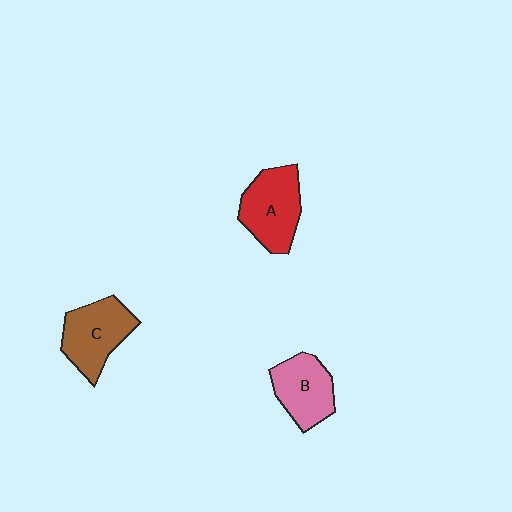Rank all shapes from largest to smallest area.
From largest to smallest: A (red), C (brown), B (pink).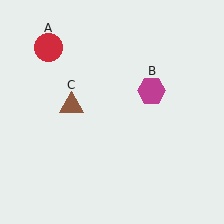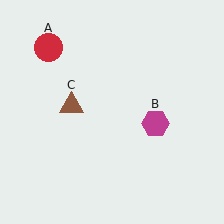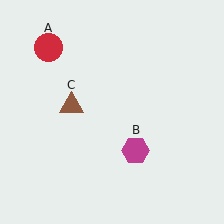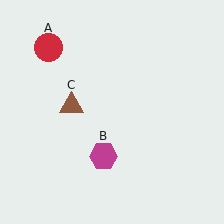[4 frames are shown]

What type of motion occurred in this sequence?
The magenta hexagon (object B) rotated clockwise around the center of the scene.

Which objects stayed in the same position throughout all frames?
Red circle (object A) and brown triangle (object C) remained stationary.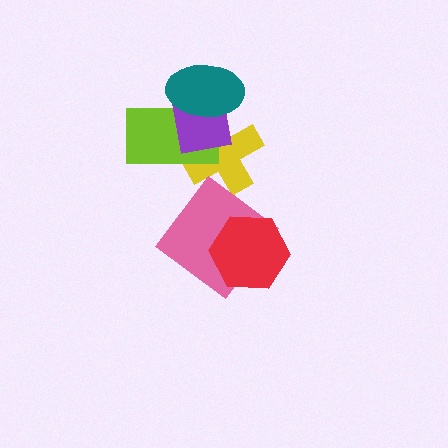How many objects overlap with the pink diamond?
1 object overlaps with the pink diamond.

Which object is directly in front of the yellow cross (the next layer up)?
The lime rectangle is directly in front of the yellow cross.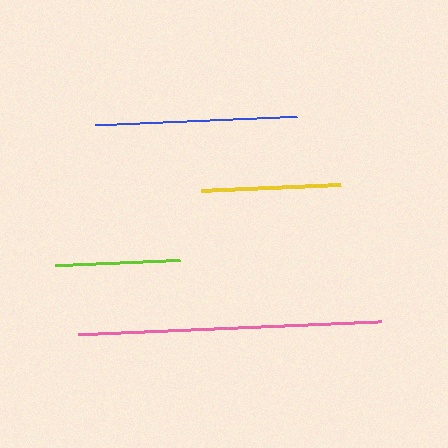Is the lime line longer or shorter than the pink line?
The pink line is longer than the lime line.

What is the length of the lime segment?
The lime segment is approximately 126 pixels long.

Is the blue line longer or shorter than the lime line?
The blue line is longer than the lime line.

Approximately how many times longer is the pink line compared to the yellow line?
The pink line is approximately 2.2 times the length of the yellow line.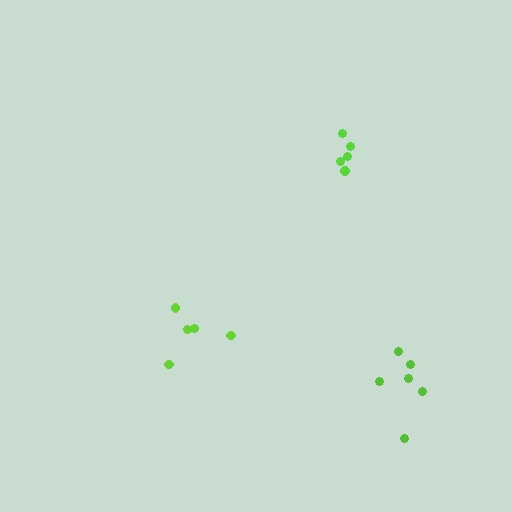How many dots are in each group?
Group 1: 5 dots, Group 2: 5 dots, Group 3: 6 dots (16 total).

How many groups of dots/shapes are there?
There are 3 groups.